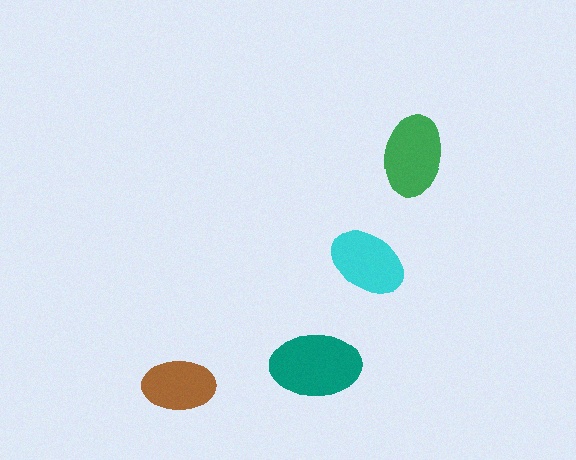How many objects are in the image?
There are 4 objects in the image.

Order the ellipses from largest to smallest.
the teal one, the green one, the cyan one, the brown one.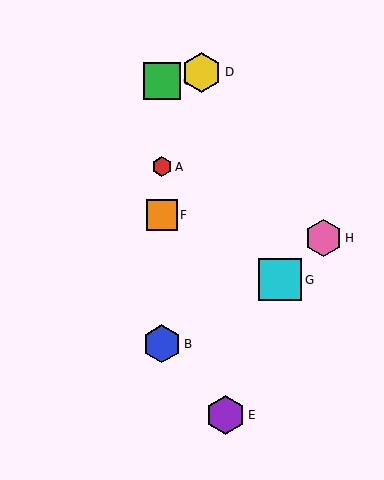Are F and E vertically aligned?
No, F is at x≈162 and E is at x≈226.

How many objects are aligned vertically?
4 objects (A, B, C, F) are aligned vertically.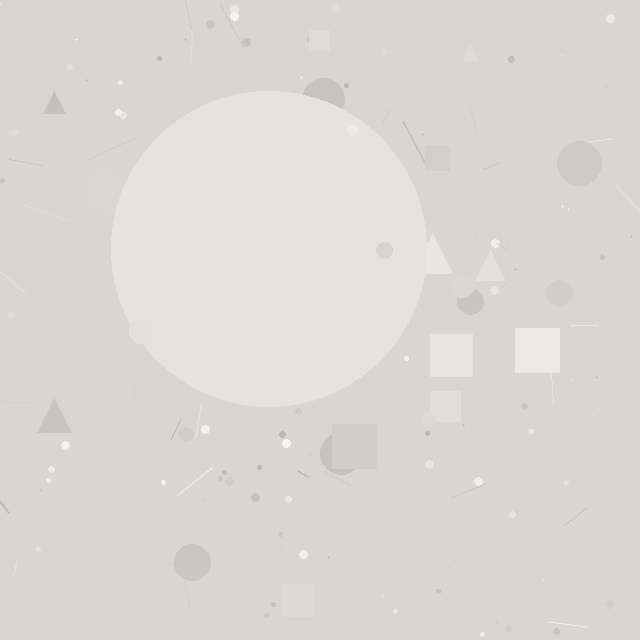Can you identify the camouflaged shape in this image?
The camouflaged shape is a circle.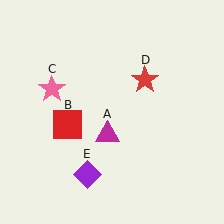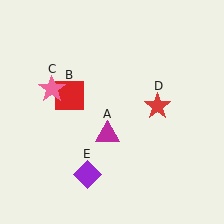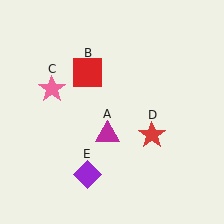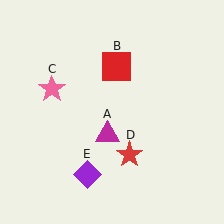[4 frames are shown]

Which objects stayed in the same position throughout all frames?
Magenta triangle (object A) and pink star (object C) and purple diamond (object E) remained stationary.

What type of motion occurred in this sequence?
The red square (object B), red star (object D) rotated clockwise around the center of the scene.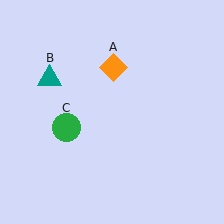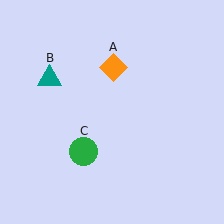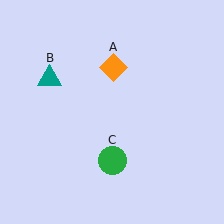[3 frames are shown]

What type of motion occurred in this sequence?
The green circle (object C) rotated counterclockwise around the center of the scene.